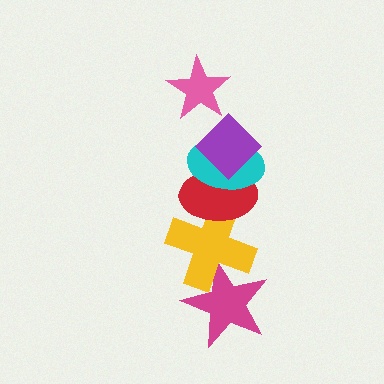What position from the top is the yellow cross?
The yellow cross is 5th from the top.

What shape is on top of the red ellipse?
The cyan ellipse is on top of the red ellipse.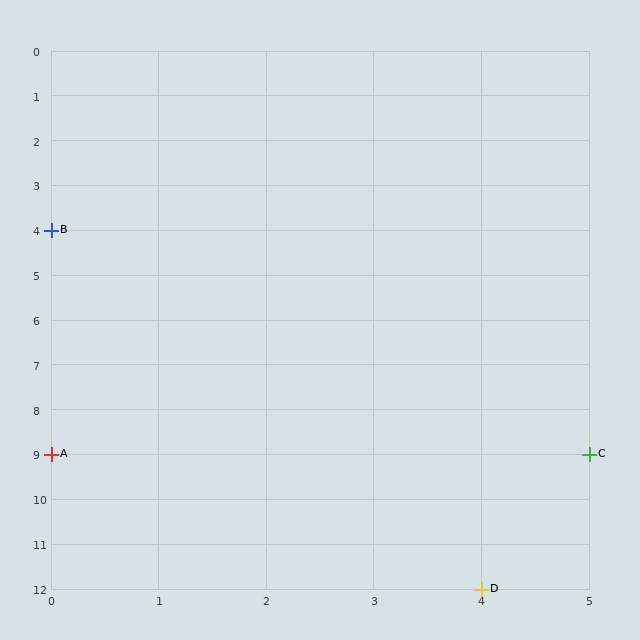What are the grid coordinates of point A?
Point A is at grid coordinates (0, 9).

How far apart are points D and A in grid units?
Points D and A are 4 columns and 3 rows apart (about 5.0 grid units diagonally).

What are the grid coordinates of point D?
Point D is at grid coordinates (4, 12).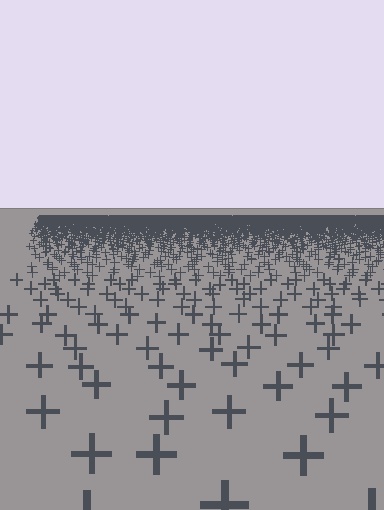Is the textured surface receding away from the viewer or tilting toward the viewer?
The surface is receding away from the viewer. Texture elements get smaller and denser toward the top.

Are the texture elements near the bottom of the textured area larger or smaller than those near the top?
Larger. Near the bottom, elements are closer to the viewer and appear at a bigger on-screen size.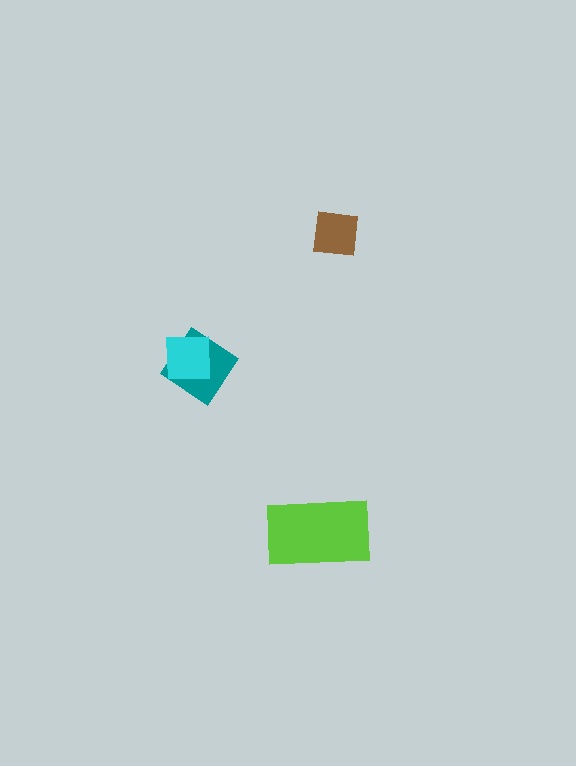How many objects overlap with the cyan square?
1 object overlaps with the cyan square.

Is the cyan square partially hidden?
No, no other shape covers it.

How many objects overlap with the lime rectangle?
0 objects overlap with the lime rectangle.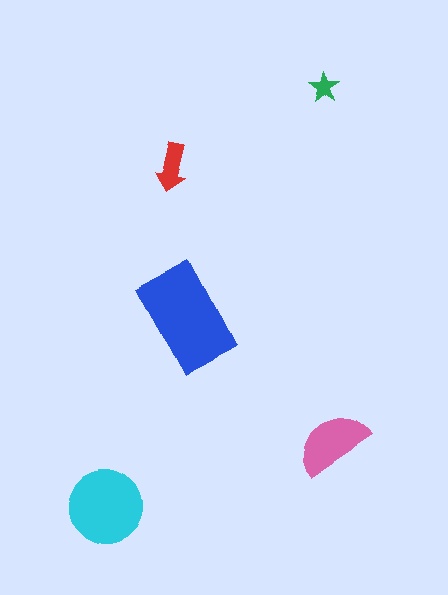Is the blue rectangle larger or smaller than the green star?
Larger.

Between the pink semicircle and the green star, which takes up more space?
The pink semicircle.